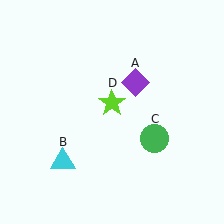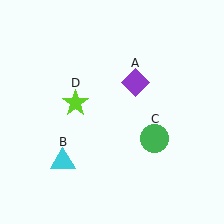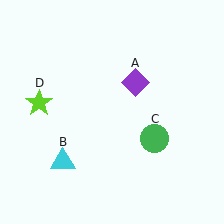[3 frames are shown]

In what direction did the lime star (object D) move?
The lime star (object D) moved left.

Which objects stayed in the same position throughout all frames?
Purple diamond (object A) and cyan triangle (object B) and green circle (object C) remained stationary.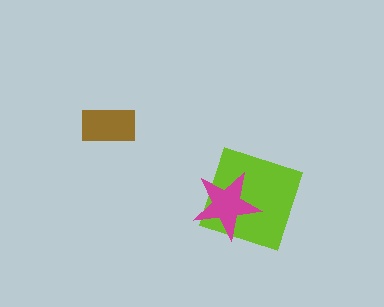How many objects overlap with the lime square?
1 object overlaps with the lime square.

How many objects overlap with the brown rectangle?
0 objects overlap with the brown rectangle.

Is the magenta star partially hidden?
No, no other shape covers it.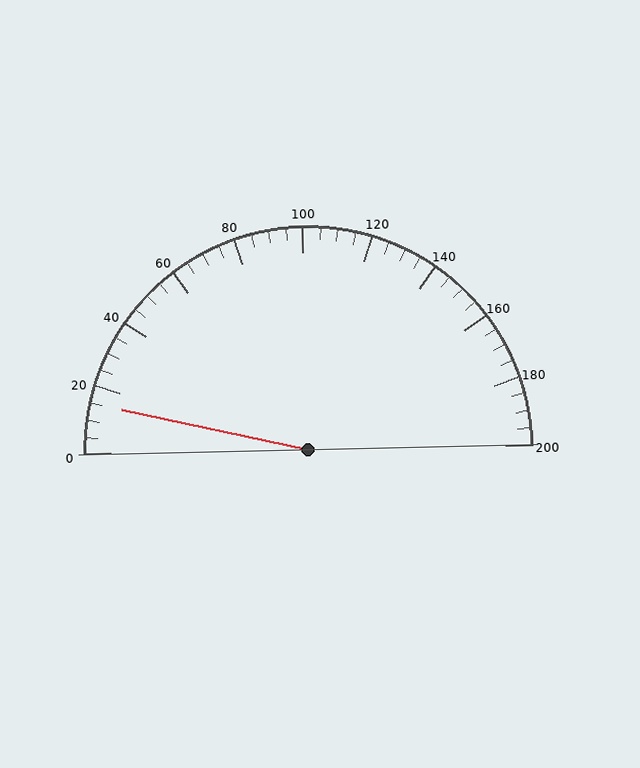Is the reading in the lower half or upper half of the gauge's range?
The reading is in the lower half of the range (0 to 200).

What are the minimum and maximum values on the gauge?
The gauge ranges from 0 to 200.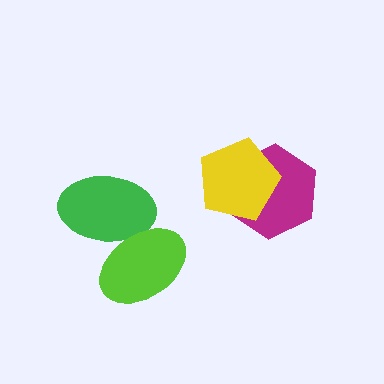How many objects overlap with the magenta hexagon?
1 object overlaps with the magenta hexagon.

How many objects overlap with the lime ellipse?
1 object overlaps with the lime ellipse.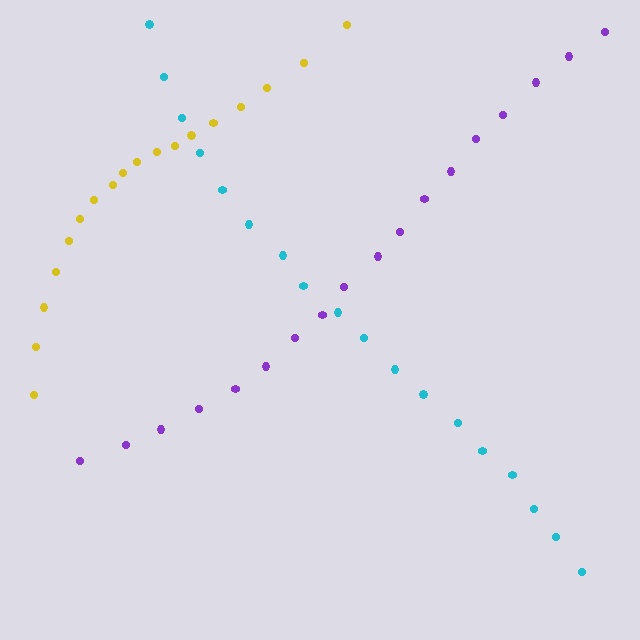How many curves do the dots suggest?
There are 3 distinct paths.